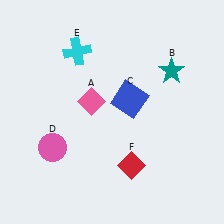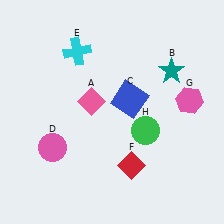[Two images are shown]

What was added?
A pink hexagon (G), a green circle (H) were added in Image 2.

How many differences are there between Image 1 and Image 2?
There are 2 differences between the two images.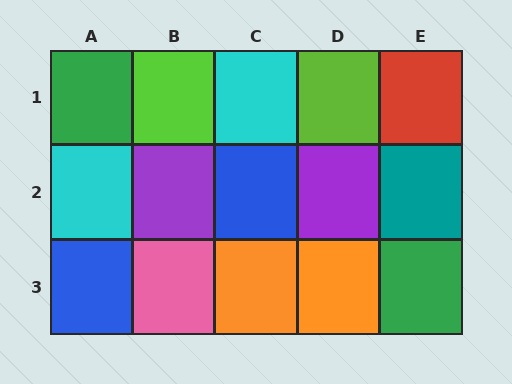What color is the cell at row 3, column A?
Blue.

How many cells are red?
1 cell is red.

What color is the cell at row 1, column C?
Cyan.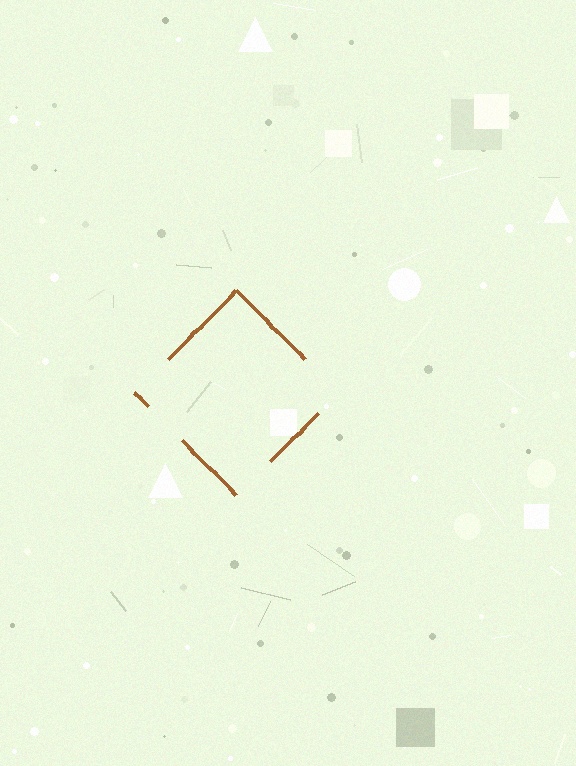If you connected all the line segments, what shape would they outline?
They would outline a diamond.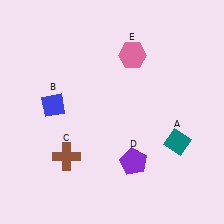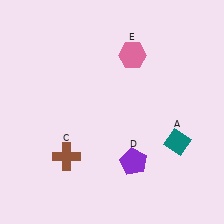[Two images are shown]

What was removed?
The blue diamond (B) was removed in Image 2.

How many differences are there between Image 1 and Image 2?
There is 1 difference between the two images.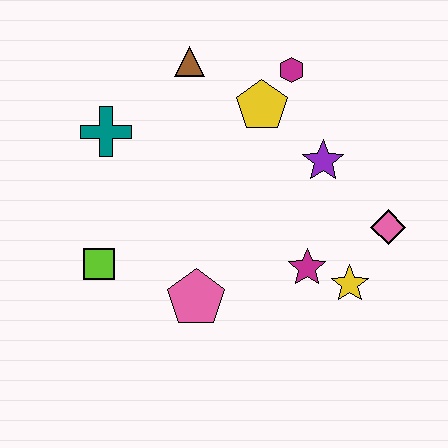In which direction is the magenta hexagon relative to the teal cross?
The magenta hexagon is to the right of the teal cross.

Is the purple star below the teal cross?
Yes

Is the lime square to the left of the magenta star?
Yes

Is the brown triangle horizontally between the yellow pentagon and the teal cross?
Yes